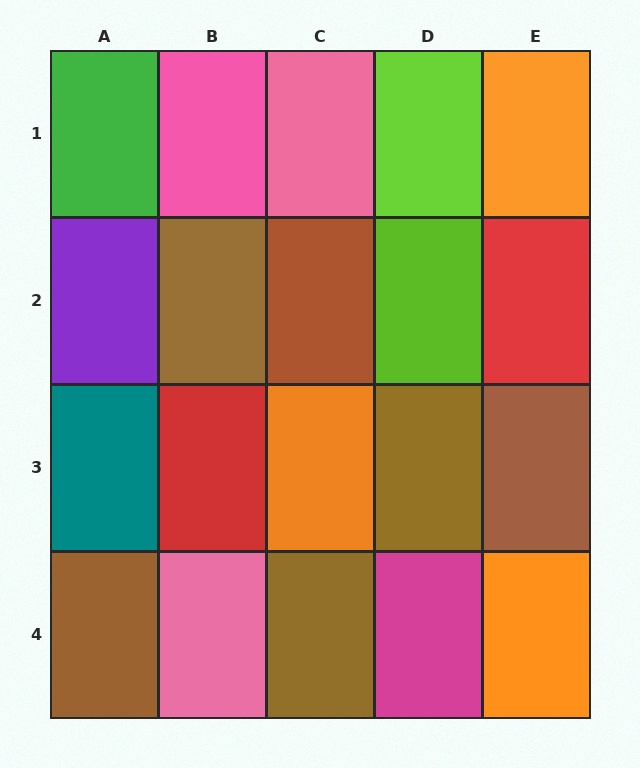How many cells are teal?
1 cell is teal.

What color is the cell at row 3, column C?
Orange.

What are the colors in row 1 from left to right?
Green, pink, pink, lime, orange.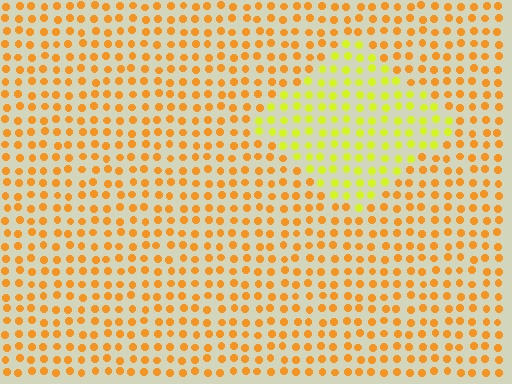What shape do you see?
I see a diamond.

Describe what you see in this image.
The image is filled with small orange elements in a uniform arrangement. A diamond-shaped region is visible where the elements are tinted to a slightly different hue, forming a subtle color boundary.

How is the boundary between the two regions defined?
The boundary is defined purely by a slight shift in hue (about 37 degrees). Spacing, size, and orientation are identical on both sides.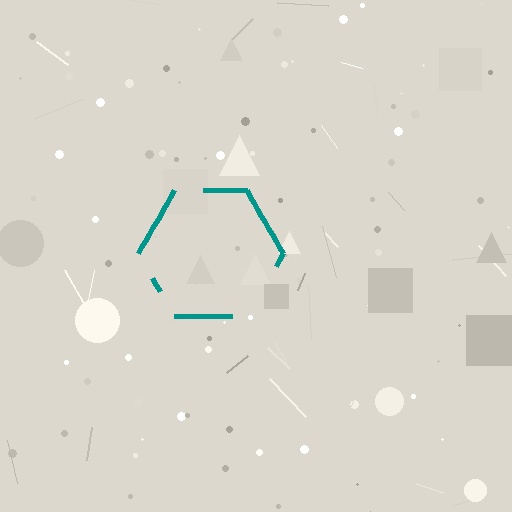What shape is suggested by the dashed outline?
The dashed outline suggests a hexagon.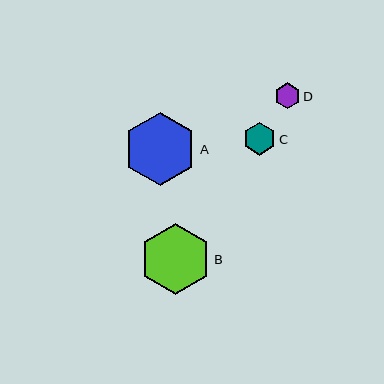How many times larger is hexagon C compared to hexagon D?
Hexagon C is approximately 1.3 times the size of hexagon D.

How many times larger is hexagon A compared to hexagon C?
Hexagon A is approximately 2.3 times the size of hexagon C.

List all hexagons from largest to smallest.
From largest to smallest: A, B, C, D.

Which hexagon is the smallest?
Hexagon D is the smallest with a size of approximately 26 pixels.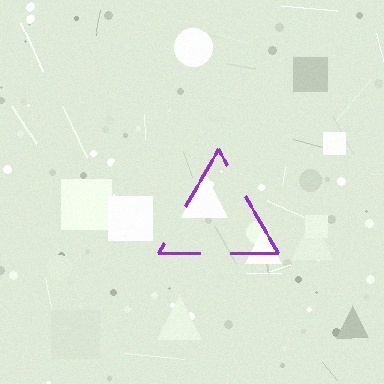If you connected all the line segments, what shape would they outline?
They would outline a triangle.